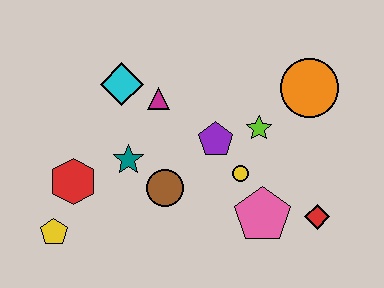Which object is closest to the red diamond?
The pink pentagon is closest to the red diamond.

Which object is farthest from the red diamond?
The yellow pentagon is farthest from the red diamond.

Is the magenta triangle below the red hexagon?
No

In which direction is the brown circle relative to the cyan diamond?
The brown circle is below the cyan diamond.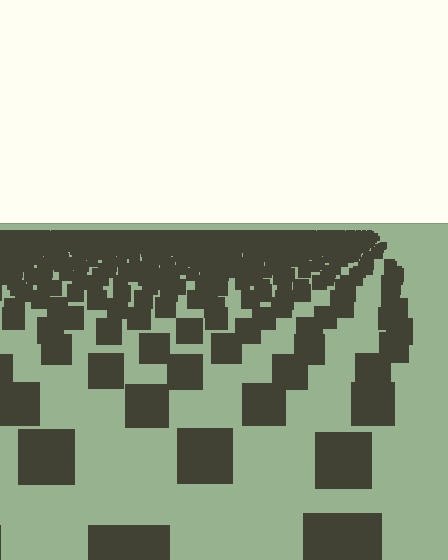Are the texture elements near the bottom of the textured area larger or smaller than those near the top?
Larger. Near the bottom, elements are closer to the viewer and appear at a bigger on-screen size.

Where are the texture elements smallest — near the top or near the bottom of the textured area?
Near the top.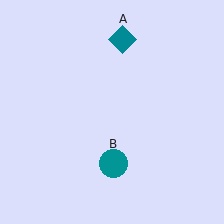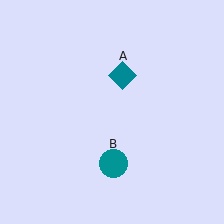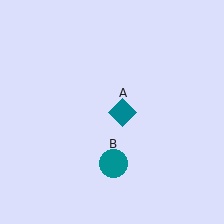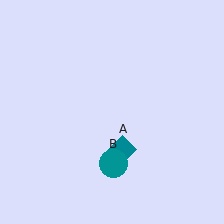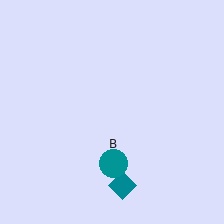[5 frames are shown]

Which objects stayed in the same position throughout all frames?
Teal circle (object B) remained stationary.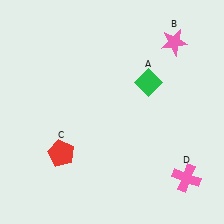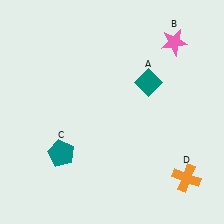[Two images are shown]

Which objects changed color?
A changed from green to teal. C changed from red to teal. D changed from pink to orange.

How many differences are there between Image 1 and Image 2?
There are 3 differences between the two images.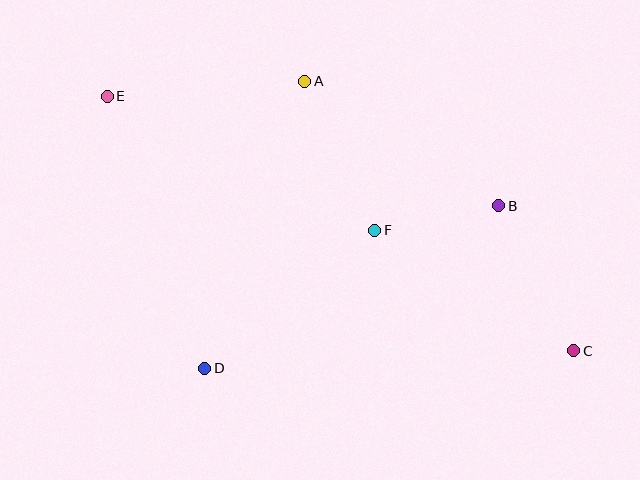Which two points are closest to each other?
Points B and F are closest to each other.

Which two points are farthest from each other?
Points C and E are farthest from each other.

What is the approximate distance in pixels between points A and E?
The distance between A and E is approximately 198 pixels.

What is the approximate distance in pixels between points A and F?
The distance between A and F is approximately 165 pixels.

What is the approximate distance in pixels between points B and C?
The distance between B and C is approximately 163 pixels.